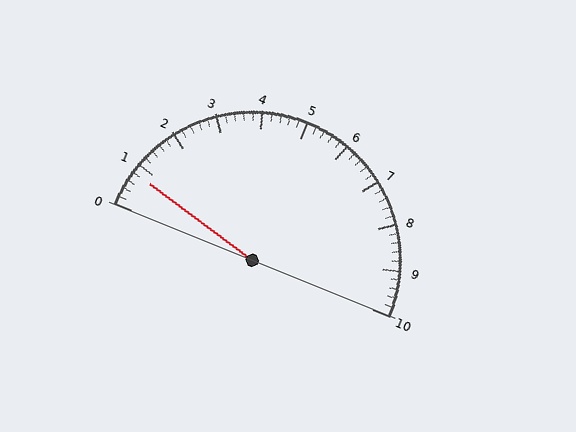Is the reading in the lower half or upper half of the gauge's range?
The reading is in the lower half of the range (0 to 10).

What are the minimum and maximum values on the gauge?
The gauge ranges from 0 to 10.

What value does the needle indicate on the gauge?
The needle indicates approximately 0.8.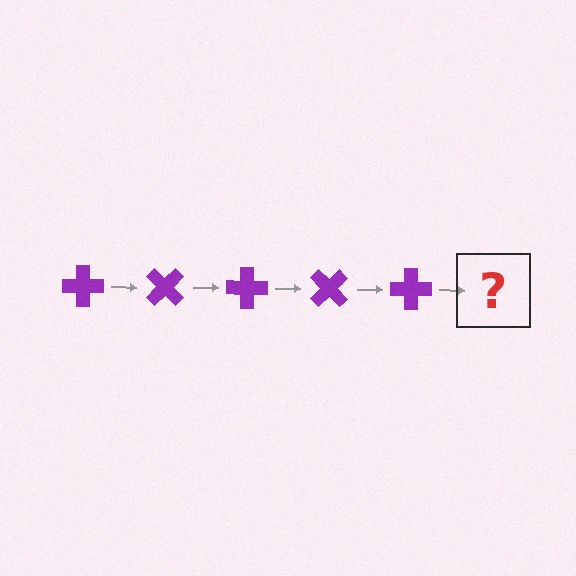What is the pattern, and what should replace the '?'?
The pattern is that the cross rotates 45 degrees each step. The '?' should be a purple cross rotated 225 degrees.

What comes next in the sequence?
The next element should be a purple cross rotated 225 degrees.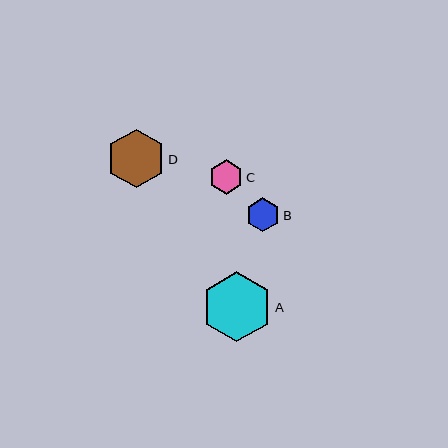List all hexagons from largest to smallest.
From largest to smallest: A, D, C, B.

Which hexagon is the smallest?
Hexagon B is the smallest with a size of approximately 34 pixels.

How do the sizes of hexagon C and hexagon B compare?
Hexagon C and hexagon B are approximately the same size.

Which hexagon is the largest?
Hexagon A is the largest with a size of approximately 70 pixels.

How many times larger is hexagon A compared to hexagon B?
Hexagon A is approximately 2.1 times the size of hexagon B.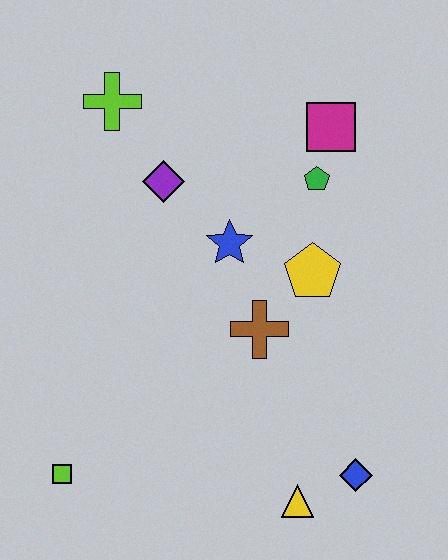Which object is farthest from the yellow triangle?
The lime cross is farthest from the yellow triangle.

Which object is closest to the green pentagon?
The magenta square is closest to the green pentagon.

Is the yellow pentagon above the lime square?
Yes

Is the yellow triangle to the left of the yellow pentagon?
Yes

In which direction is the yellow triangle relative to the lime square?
The yellow triangle is to the right of the lime square.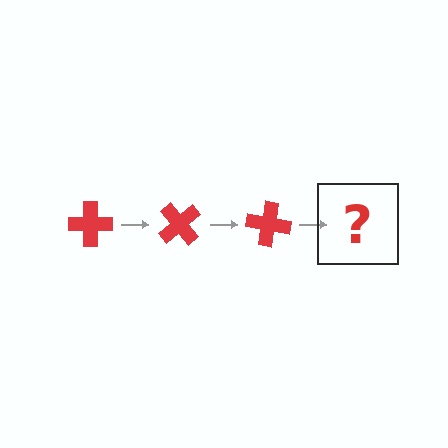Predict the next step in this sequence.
The next step is a red cross rotated 150 degrees.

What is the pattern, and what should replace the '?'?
The pattern is that the cross rotates 50 degrees each step. The '?' should be a red cross rotated 150 degrees.